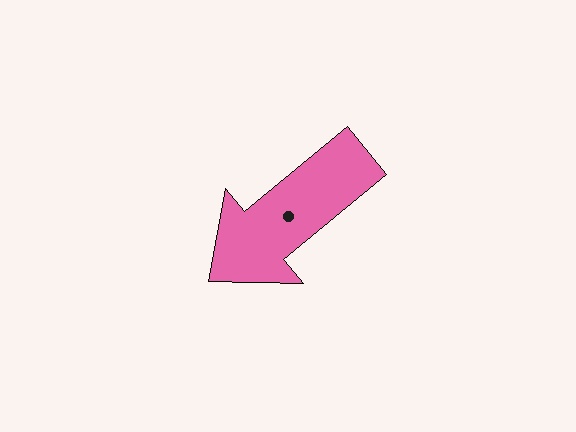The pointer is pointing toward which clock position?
Roughly 8 o'clock.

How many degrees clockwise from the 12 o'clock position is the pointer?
Approximately 230 degrees.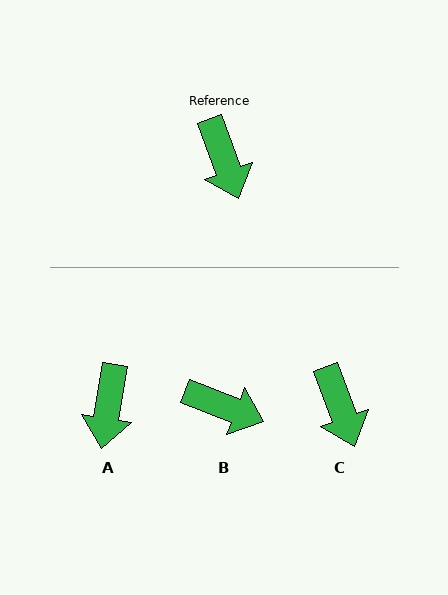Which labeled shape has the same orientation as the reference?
C.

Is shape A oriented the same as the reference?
No, it is off by about 29 degrees.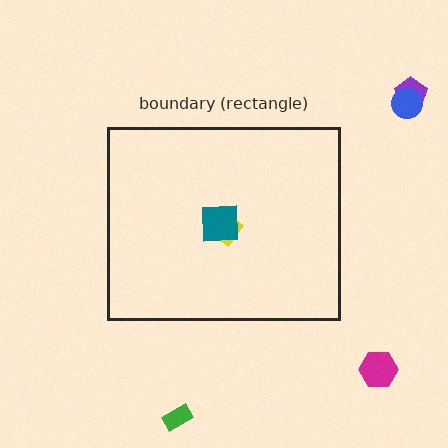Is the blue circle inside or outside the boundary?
Outside.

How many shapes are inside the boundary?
2 inside, 4 outside.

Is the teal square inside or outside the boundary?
Inside.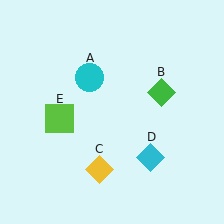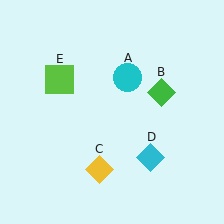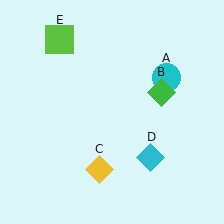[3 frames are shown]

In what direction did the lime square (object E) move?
The lime square (object E) moved up.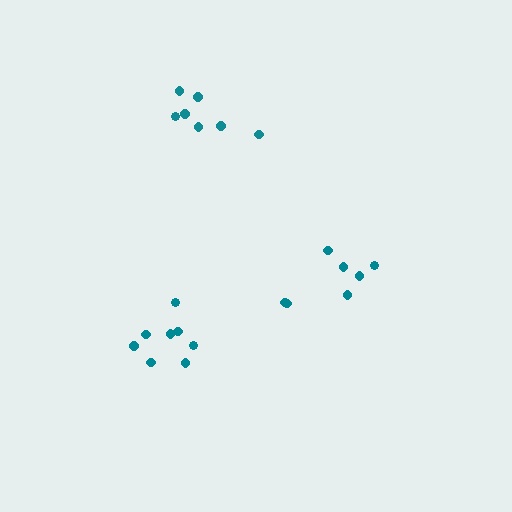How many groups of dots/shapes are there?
There are 3 groups.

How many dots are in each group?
Group 1: 7 dots, Group 2: 8 dots, Group 3: 7 dots (22 total).